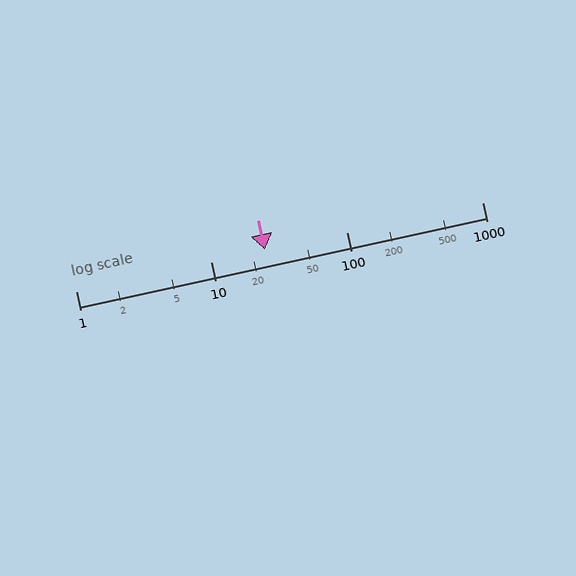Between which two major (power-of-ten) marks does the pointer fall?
The pointer is between 10 and 100.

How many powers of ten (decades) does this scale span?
The scale spans 3 decades, from 1 to 1000.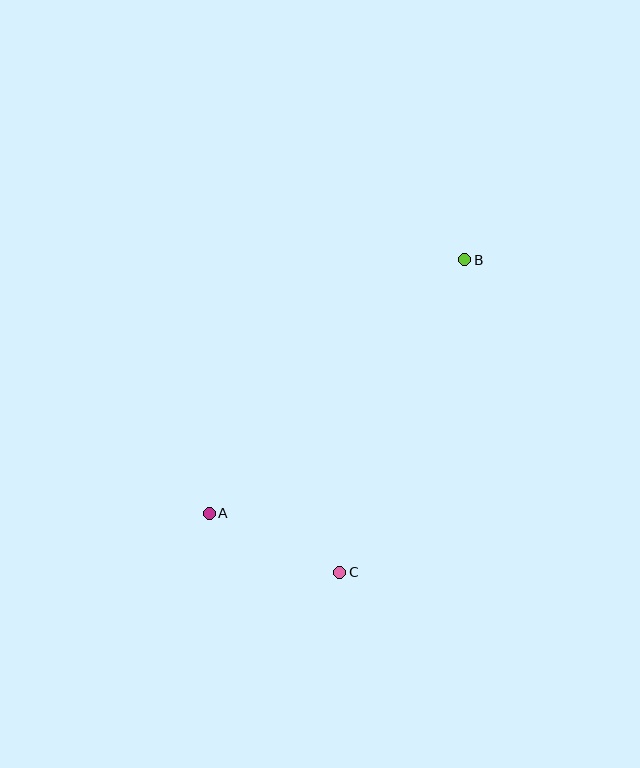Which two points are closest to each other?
Points A and C are closest to each other.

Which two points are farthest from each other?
Points A and B are farthest from each other.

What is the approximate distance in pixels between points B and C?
The distance between B and C is approximately 337 pixels.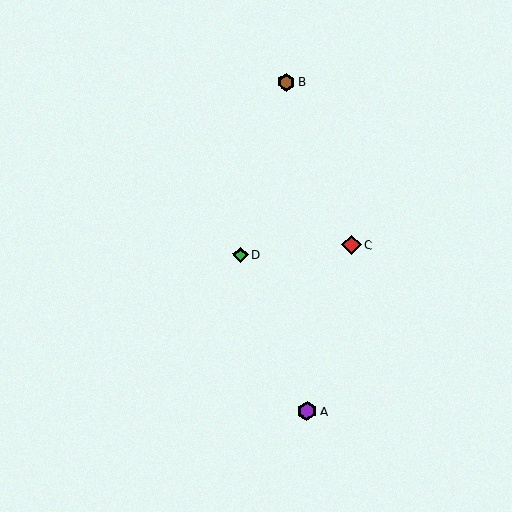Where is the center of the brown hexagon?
The center of the brown hexagon is at (286, 82).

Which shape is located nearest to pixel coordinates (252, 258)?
The green diamond (labeled D) at (240, 255) is nearest to that location.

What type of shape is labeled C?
Shape C is a red diamond.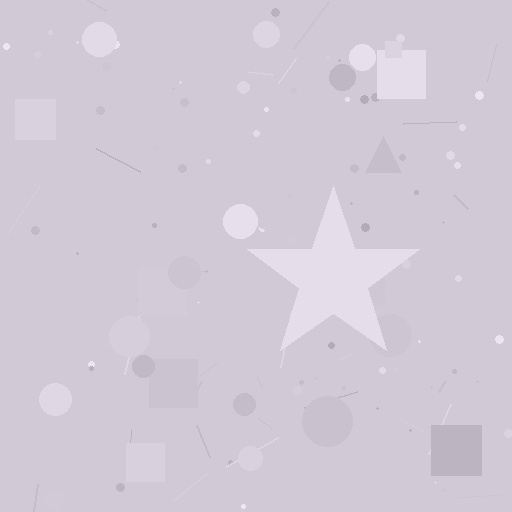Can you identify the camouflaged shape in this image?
The camouflaged shape is a star.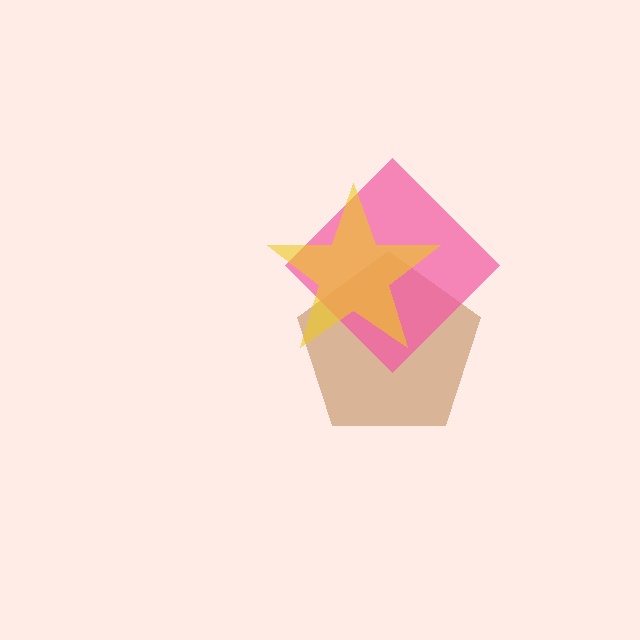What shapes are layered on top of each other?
The layered shapes are: a brown pentagon, a pink diamond, a yellow star.